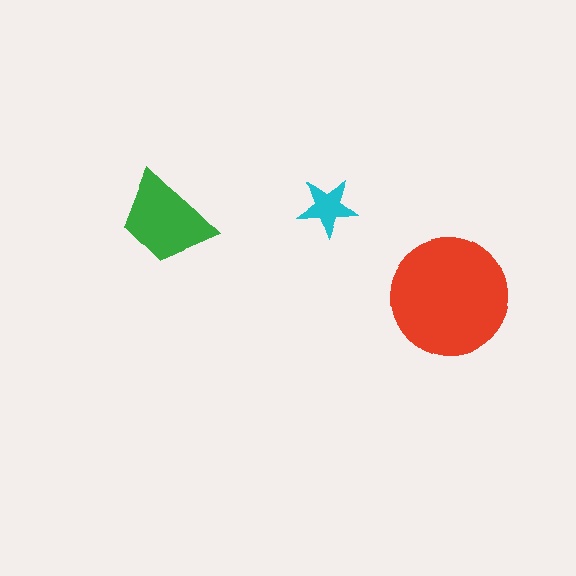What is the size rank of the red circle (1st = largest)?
1st.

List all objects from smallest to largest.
The cyan star, the green trapezoid, the red circle.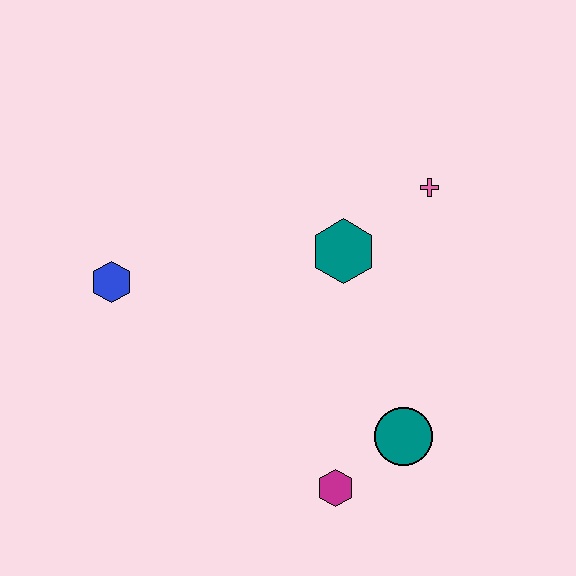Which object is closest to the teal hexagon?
The pink cross is closest to the teal hexagon.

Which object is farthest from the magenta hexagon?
The pink cross is farthest from the magenta hexagon.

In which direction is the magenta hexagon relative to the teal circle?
The magenta hexagon is to the left of the teal circle.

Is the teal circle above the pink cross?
No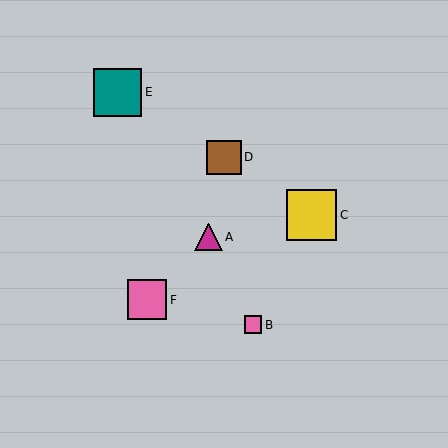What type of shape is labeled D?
Shape D is a brown square.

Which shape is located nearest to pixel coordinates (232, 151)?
The brown square (labeled D) at (224, 157) is nearest to that location.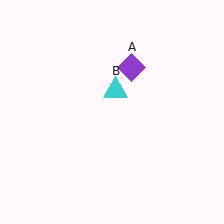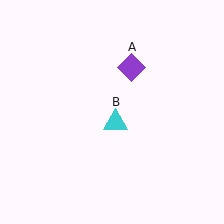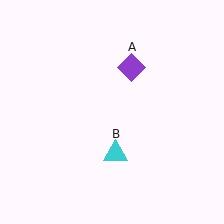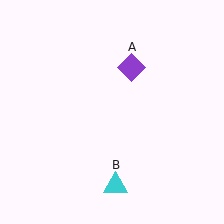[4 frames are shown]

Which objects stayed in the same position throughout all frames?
Purple diamond (object A) remained stationary.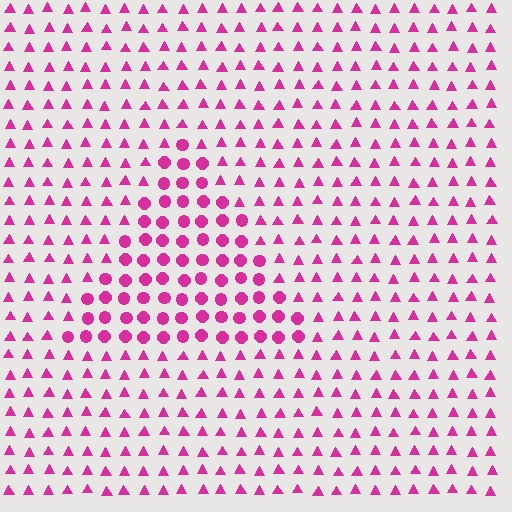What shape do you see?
I see a triangle.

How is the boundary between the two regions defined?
The boundary is defined by a change in element shape: circles inside vs. triangles outside. All elements share the same color and spacing.